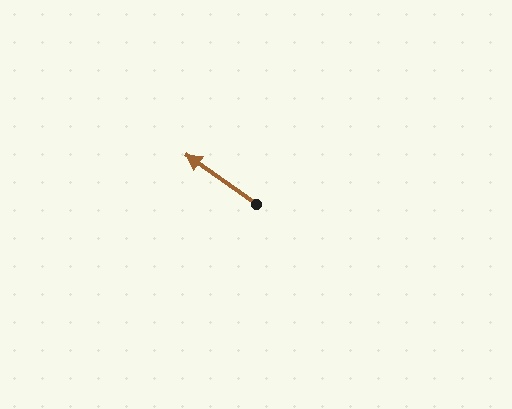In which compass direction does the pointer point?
Northwest.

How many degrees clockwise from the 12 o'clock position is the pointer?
Approximately 305 degrees.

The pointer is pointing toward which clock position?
Roughly 10 o'clock.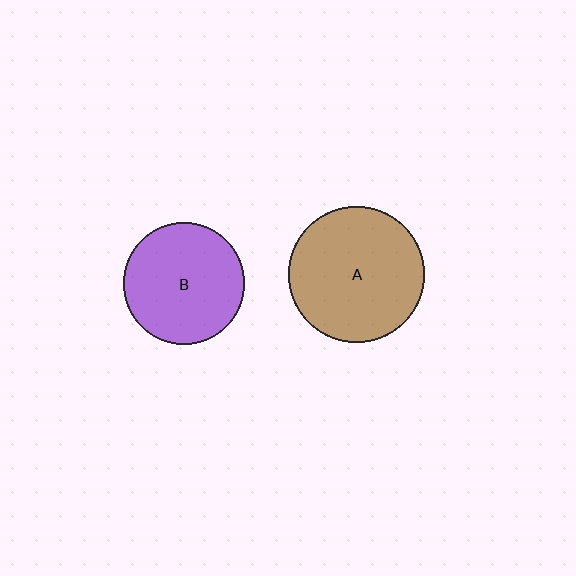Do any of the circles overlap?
No, none of the circles overlap.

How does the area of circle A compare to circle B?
Approximately 1.2 times.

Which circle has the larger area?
Circle A (brown).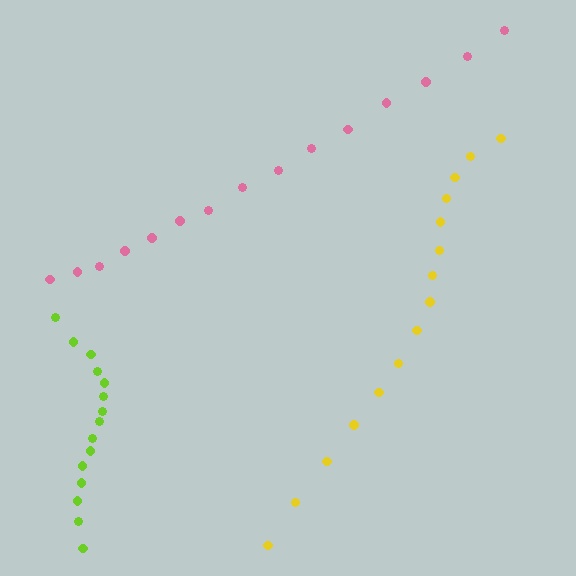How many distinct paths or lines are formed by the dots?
There are 3 distinct paths.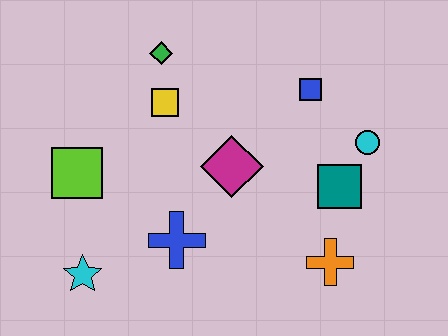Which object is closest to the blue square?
The cyan circle is closest to the blue square.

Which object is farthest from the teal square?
The cyan star is farthest from the teal square.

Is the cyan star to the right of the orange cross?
No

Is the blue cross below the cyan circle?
Yes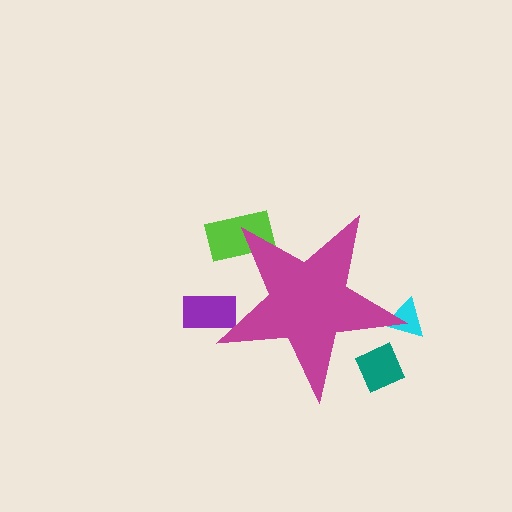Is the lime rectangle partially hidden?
Yes, the lime rectangle is partially hidden behind the magenta star.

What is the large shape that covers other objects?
A magenta star.